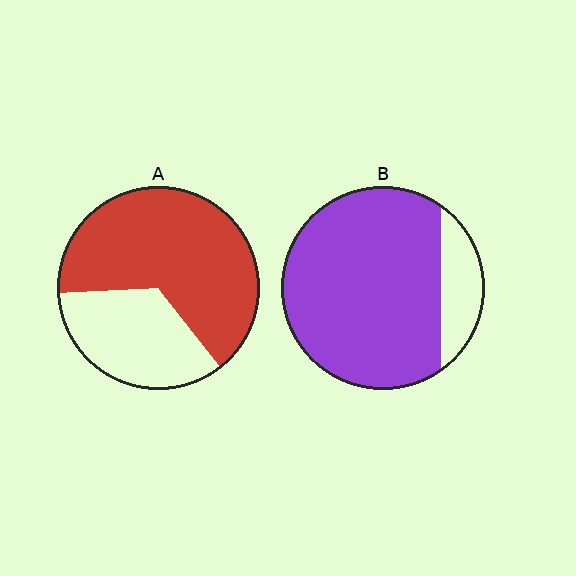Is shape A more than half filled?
Yes.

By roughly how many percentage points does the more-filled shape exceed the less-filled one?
By roughly 20 percentage points (B over A).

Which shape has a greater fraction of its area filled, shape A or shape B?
Shape B.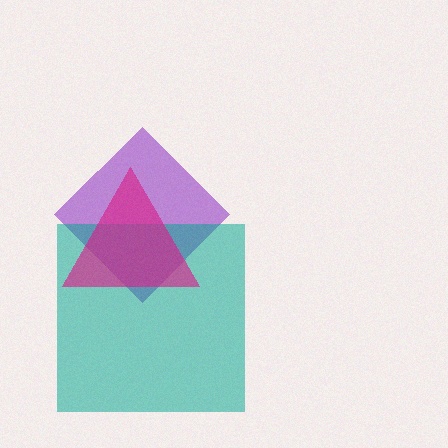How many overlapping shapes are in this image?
There are 3 overlapping shapes in the image.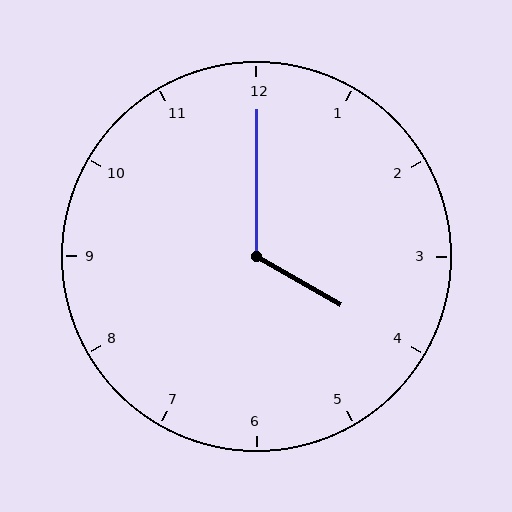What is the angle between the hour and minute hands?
Approximately 120 degrees.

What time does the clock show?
4:00.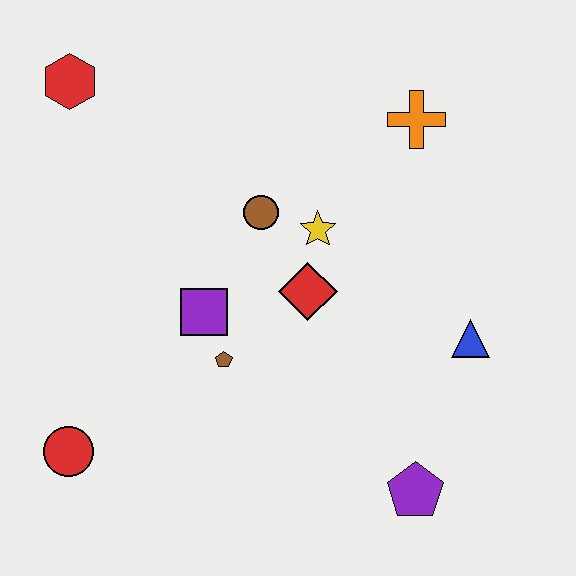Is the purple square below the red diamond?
Yes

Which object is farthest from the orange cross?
The red circle is farthest from the orange cross.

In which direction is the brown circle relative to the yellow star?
The brown circle is to the left of the yellow star.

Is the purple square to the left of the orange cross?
Yes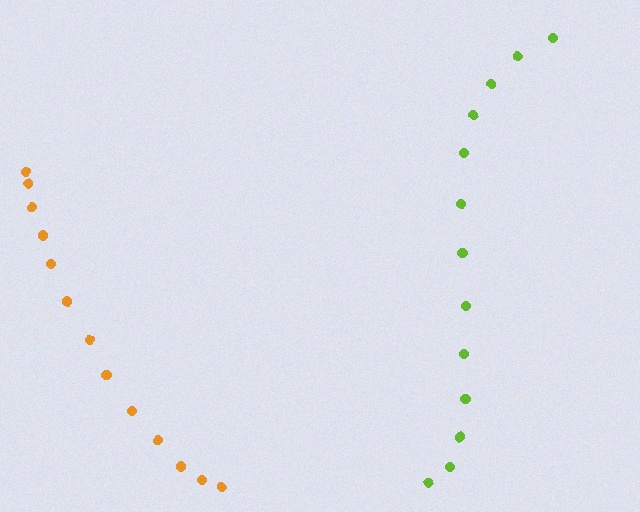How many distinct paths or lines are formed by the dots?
There are 2 distinct paths.